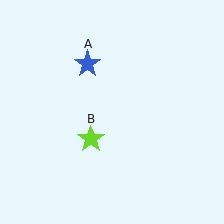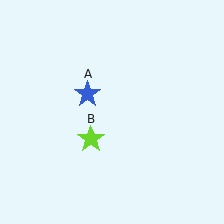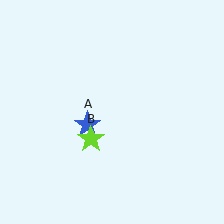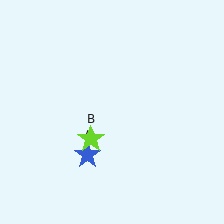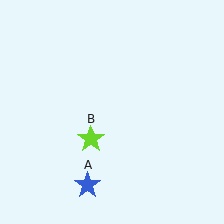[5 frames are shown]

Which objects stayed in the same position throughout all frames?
Lime star (object B) remained stationary.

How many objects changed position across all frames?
1 object changed position: blue star (object A).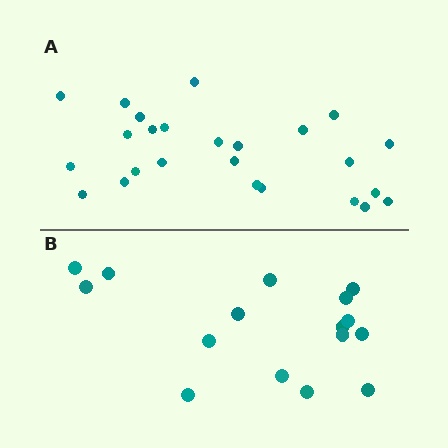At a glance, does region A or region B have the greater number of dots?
Region A (the top region) has more dots.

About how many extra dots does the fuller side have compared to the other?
Region A has roughly 8 or so more dots than region B.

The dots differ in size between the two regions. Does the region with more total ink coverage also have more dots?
No. Region B has more total ink coverage because its dots are larger, but region A actually contains more individual dots. Total area can be misleading — the number of items is what matters here.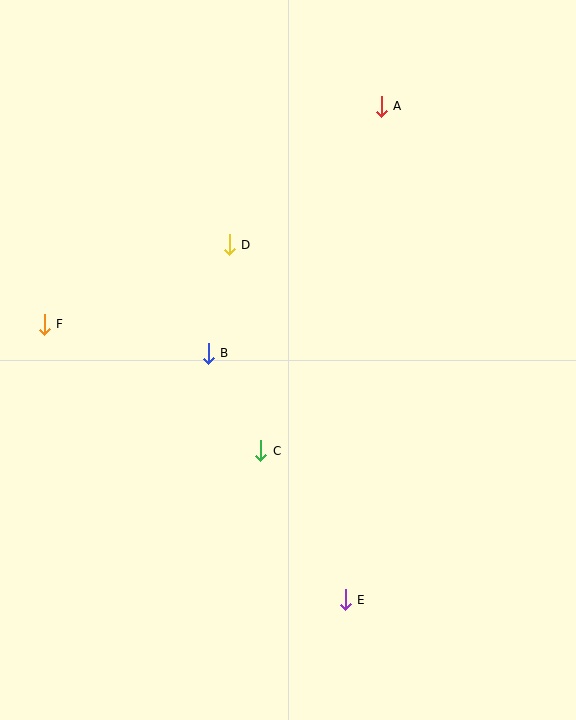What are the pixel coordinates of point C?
Point C is at (261, 451).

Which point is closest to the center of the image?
Point B at (208, 354) is closest to the center.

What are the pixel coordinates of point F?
Point F is at (44, 324).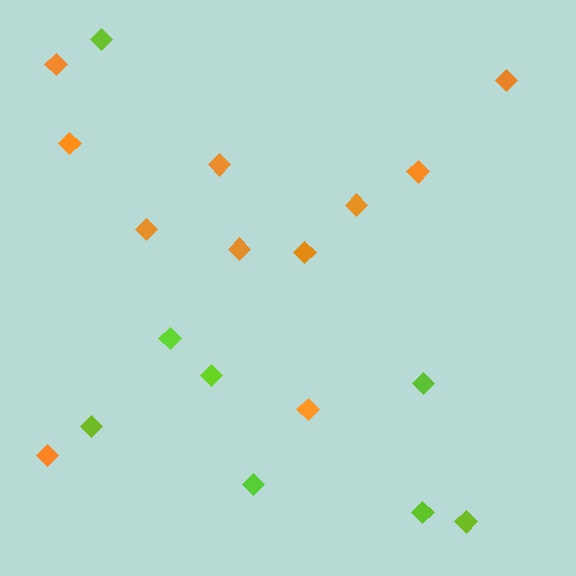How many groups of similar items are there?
There are 2 groups: one group of lime diamonds (8) and one group of orange diamonds (11).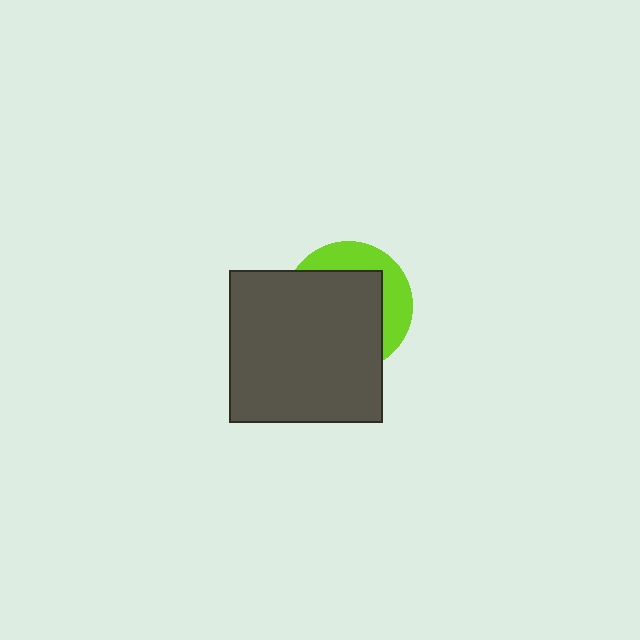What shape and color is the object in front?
The object in front is a dark gray square.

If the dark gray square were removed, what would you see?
You would see the complete lime circle.